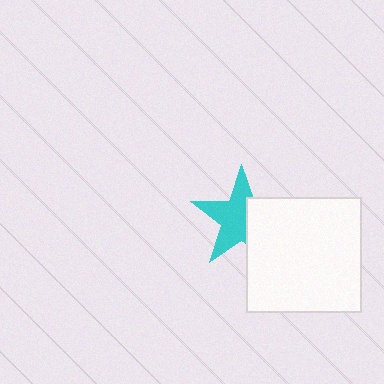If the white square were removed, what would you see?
You would see the complete cyan star.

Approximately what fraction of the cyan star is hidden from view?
Roughly 40% of the cyan star is hidden behind the white square.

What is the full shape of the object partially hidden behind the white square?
The partially hidden object is a cyan star.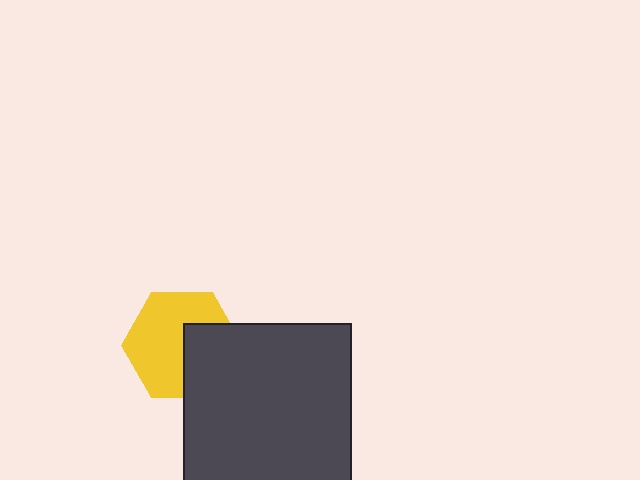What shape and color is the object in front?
The object in front is a dark gray square.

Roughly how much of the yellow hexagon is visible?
About half of it is visible (roughly 64%).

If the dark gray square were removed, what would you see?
You would see the complete yellow hexagon.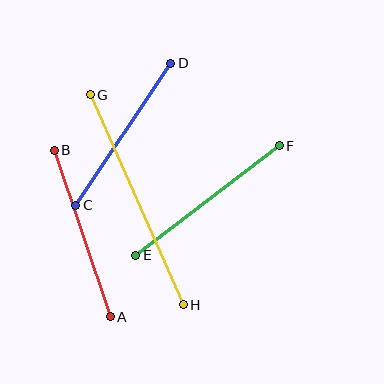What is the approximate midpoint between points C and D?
The midpoint is at approximately (123, 134) pixels.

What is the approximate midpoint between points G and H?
The midpoint is at approximately (137, 200) pixels.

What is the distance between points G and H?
The distance is approximately 230 pixels.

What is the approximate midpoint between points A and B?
The midpoint is at approximately (82, 233) pixels.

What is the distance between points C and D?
The distance is approximately 171 pixels.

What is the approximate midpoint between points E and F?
The midpoint is at approximately (207, 200) pixels.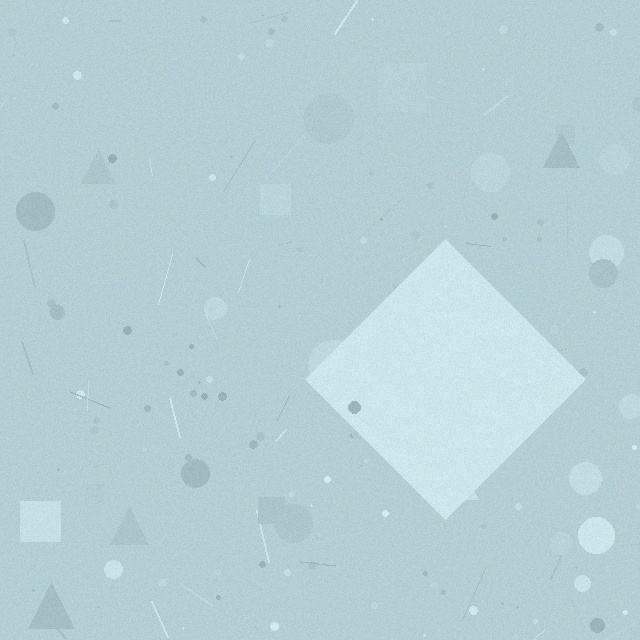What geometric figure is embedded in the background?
A diamond is embedded in the background.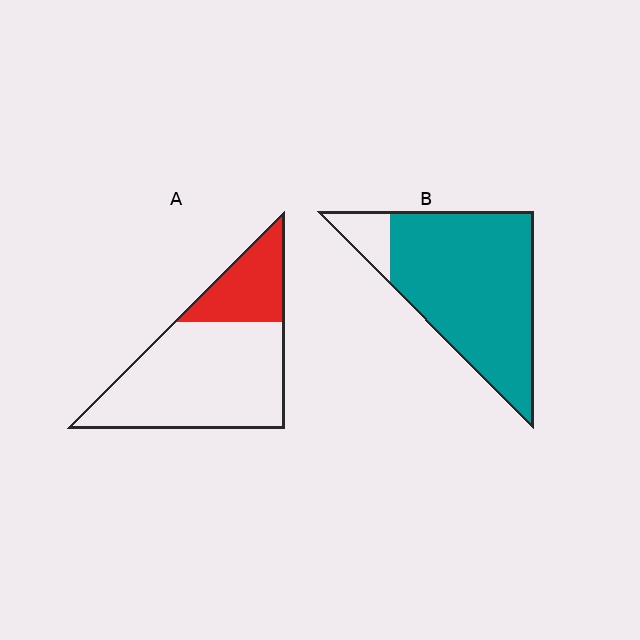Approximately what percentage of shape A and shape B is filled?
A is approximately 25% and B is approximately 90%.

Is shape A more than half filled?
No.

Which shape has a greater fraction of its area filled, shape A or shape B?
Shape B.